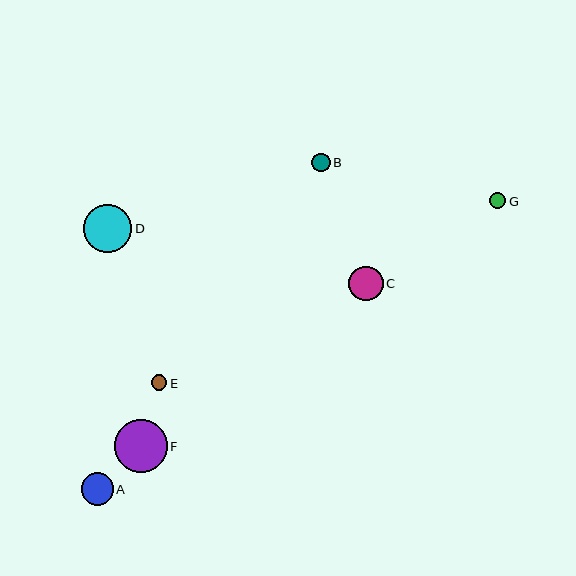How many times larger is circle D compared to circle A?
Circle D is approximately 1.5 times the size of circle A.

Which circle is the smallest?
Circle E is the smallest with a size of approximately 15 pixels.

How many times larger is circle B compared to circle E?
Circle B is approximately 1.2 times the size of circle E.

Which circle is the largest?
Circle F is the largest with a size of approximately 53 pixels.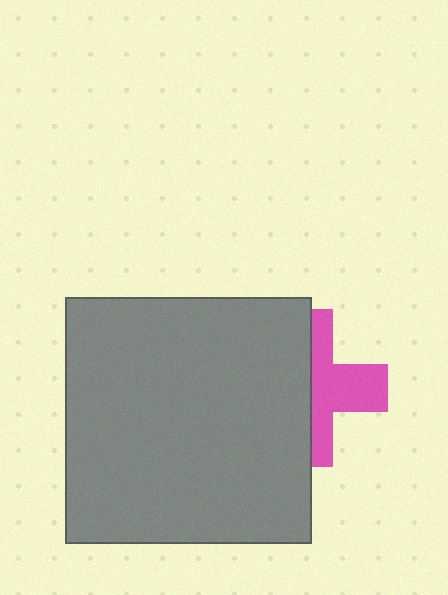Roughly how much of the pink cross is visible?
About half of it is visible (roughly 47%).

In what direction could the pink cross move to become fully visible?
The pink cross could move right. That would shift it out from behind the gray square entirely.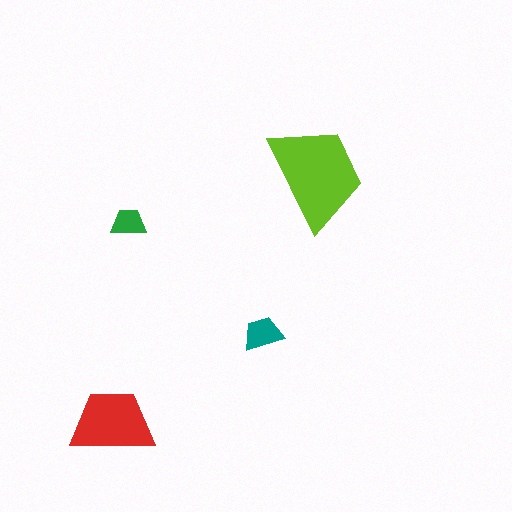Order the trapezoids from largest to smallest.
the lime one, the red one, the teal one, the green one.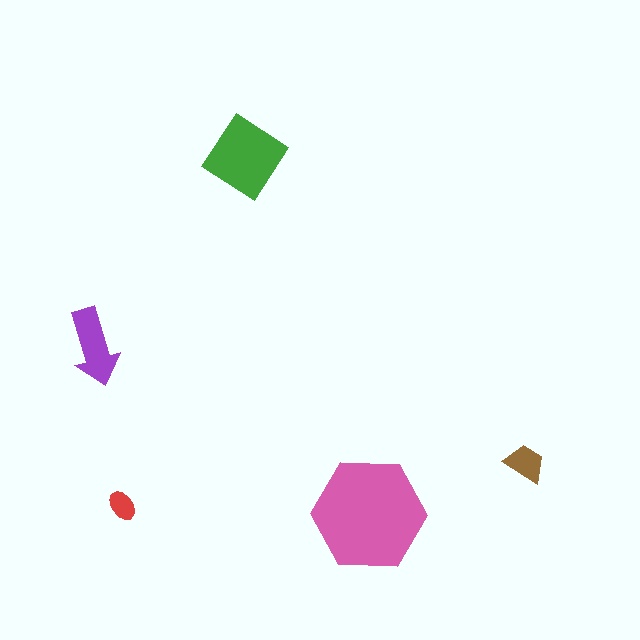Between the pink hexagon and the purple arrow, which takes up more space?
The pink hexagon.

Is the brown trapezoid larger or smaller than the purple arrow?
Smaller.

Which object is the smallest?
The red ellipse.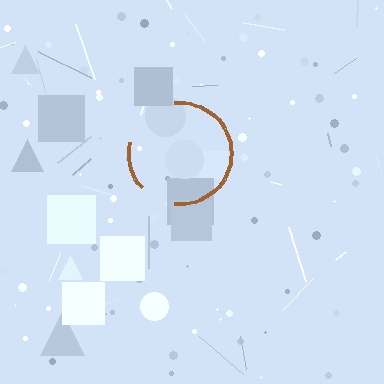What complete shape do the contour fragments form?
The contour fragments form a circle.